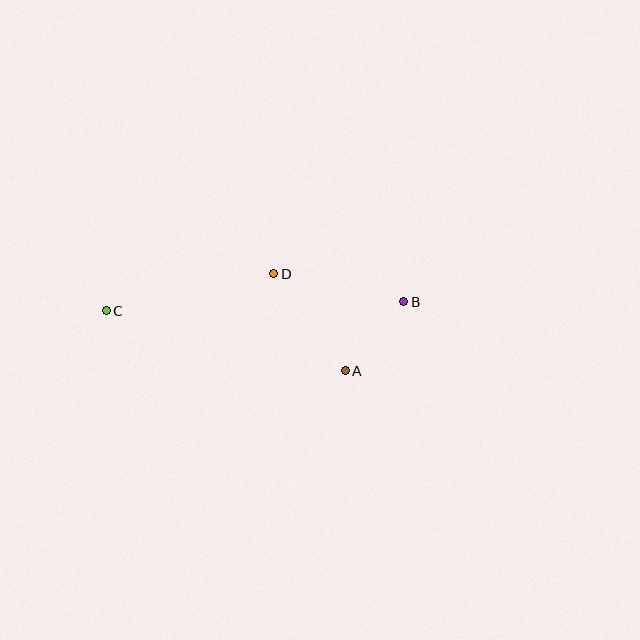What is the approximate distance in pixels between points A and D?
The distance between A and D is approximately 121 pixels.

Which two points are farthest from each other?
Points B and C are farthest from each other.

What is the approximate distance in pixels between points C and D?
The distance between C and D is approximately 171 pixels.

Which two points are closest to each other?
Points A and B are closest to each other.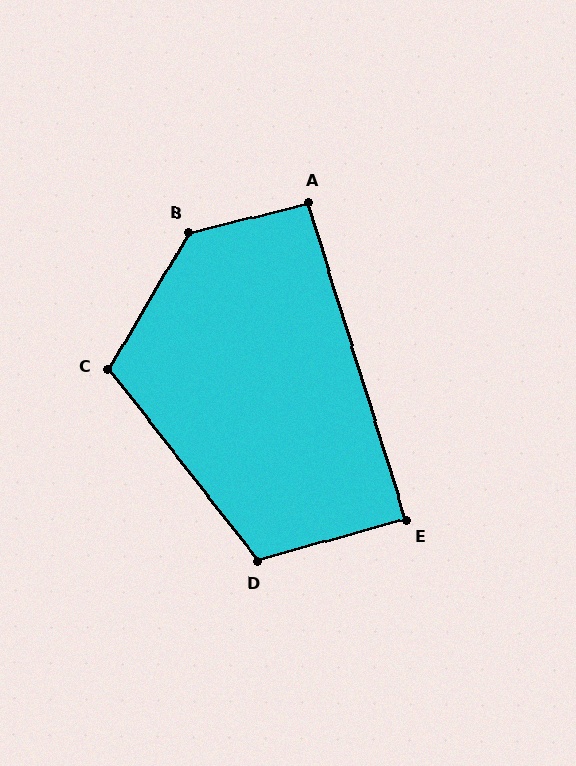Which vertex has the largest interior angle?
B, at approximately 134 degrees.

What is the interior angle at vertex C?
Approximately 112 degrees (obtuse).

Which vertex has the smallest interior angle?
E, at approximately 88 degrees.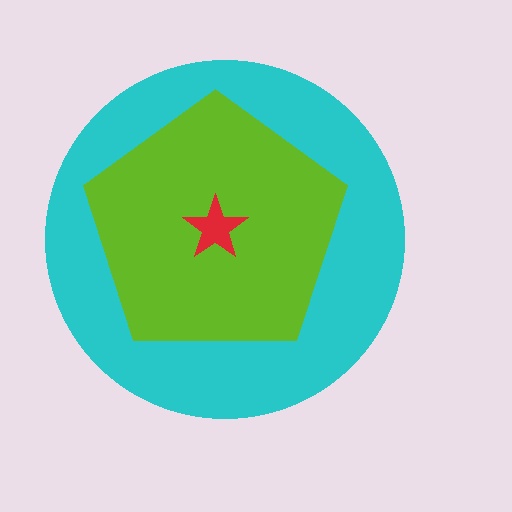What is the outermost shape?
The cyan circle.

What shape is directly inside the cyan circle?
The lime pentagon.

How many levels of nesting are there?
3.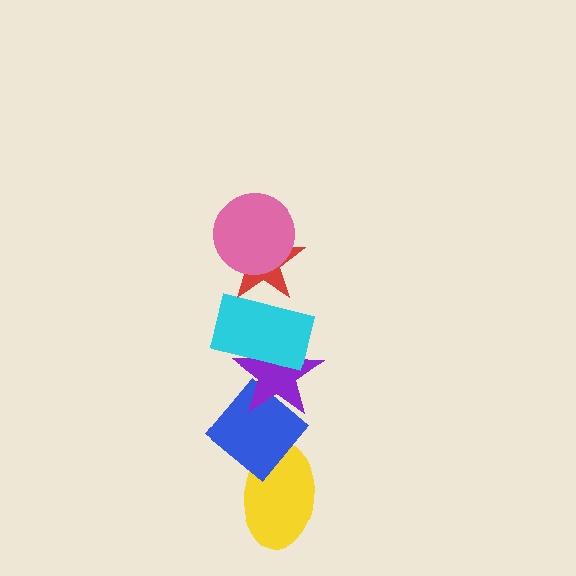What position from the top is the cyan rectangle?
The cyan rectangle is 3rd from the top.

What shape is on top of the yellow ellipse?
The blue diamond is on top of the yellow ellipse.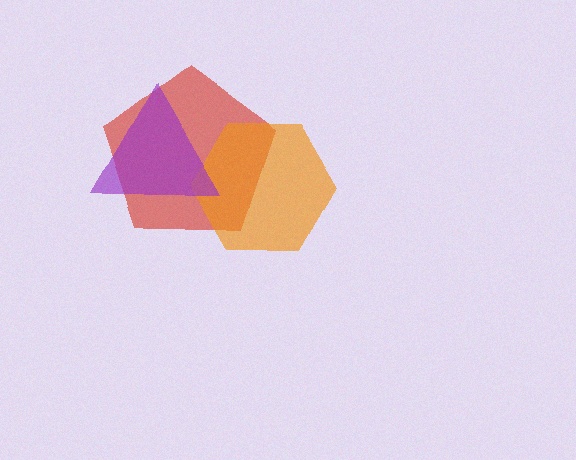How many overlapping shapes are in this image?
There are 3 overlapping shapes in the image.